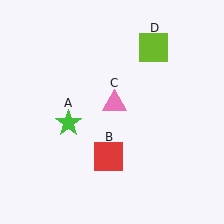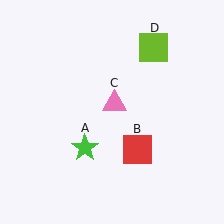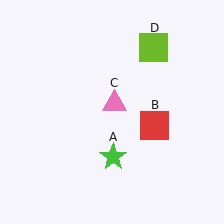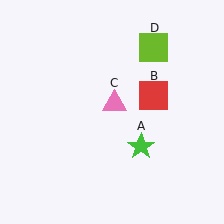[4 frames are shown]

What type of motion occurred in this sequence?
The green star (object A), red square (object B) rotated counterclockwise around the center of the scene.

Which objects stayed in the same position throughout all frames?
Pink triangle (object C) and lime square (object D) remained stationary.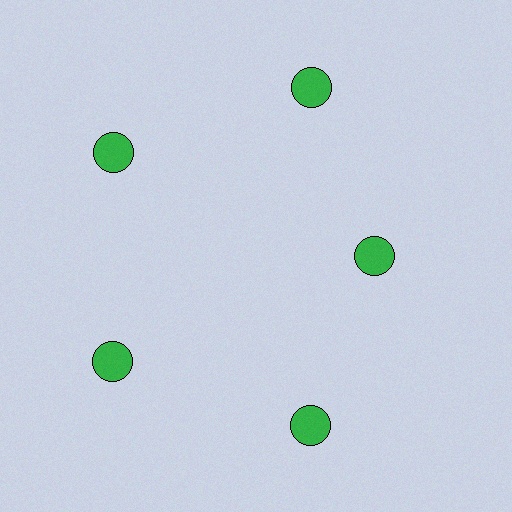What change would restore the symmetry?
The symmetry would be restored by moving it outward, back onto the ring so that all 5 circles sit at equal angles and equal distance from the center.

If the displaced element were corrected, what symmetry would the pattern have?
It would have 5-fold rotational symmetry — the pattern would map onto itself every 72 degrees.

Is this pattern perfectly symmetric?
No. The 5 green circles are arranged in a ring, but one element near the 3 o'clock position is pulled inward toward the center, breaking the 5-fold rotational symmetry.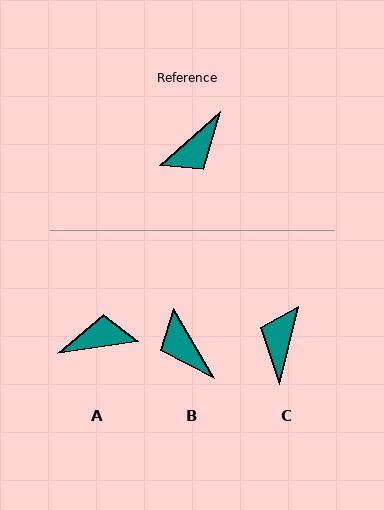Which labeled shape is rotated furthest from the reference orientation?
A, about 148 degrees away.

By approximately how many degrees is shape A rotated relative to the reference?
Approximately 148 degrees counter-clockwise.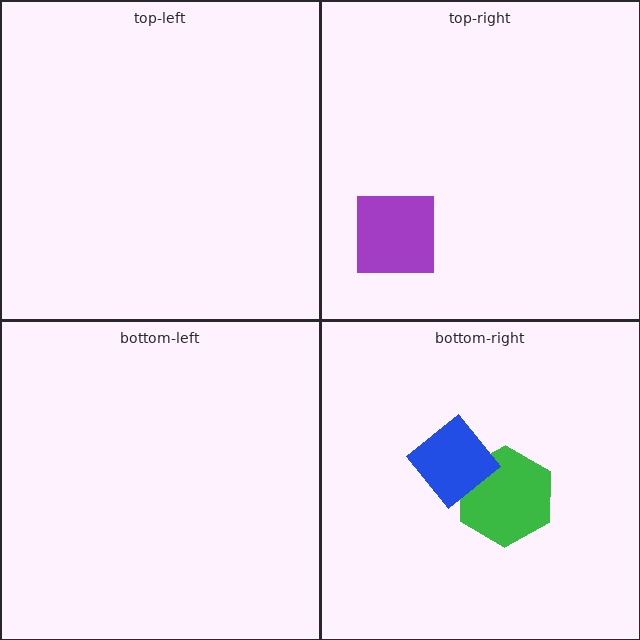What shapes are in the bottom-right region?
The green hexagon, the blue diamond.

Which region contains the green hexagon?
The bottom-right region.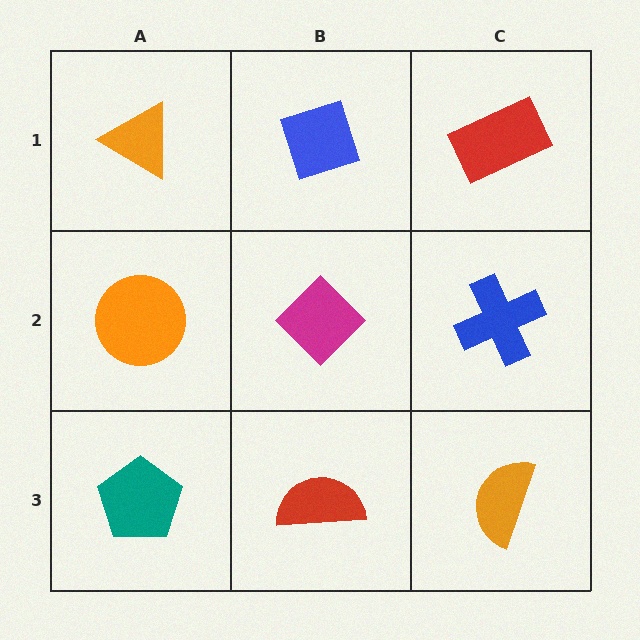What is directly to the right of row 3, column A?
A red semicircle.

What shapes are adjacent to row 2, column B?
A blue diamond (row 1, column B), a red semicircle (row 3, column B), an orange circle (row 2, column A), a blue cross (row 2, column C).